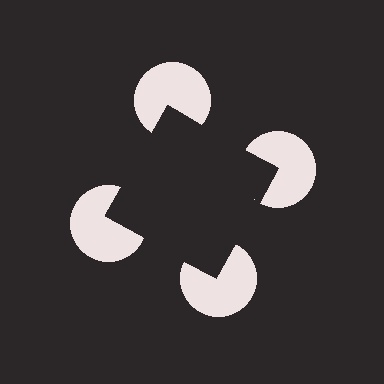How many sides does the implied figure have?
4 sides.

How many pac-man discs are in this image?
There are 4 — one at each vertex of the illusory square.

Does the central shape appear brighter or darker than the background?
It typically appears slightly darker than the background, even though no actual brightness change is drawn.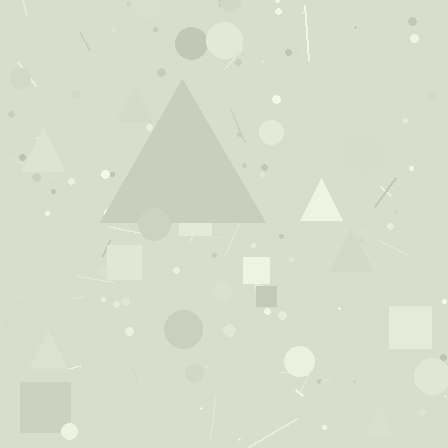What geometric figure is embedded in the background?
A triangle is embedded in the background.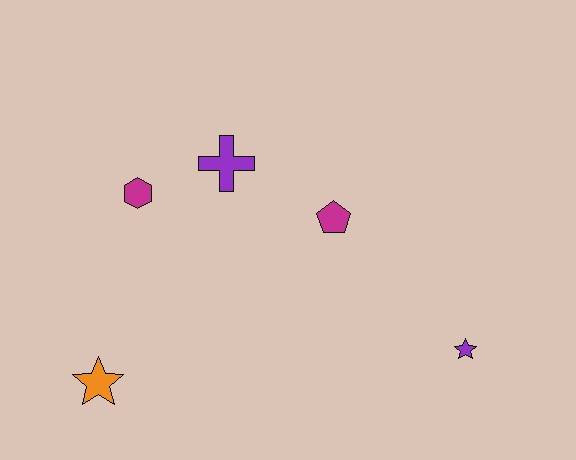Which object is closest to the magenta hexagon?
The purple cross is closest to the magenta hexagon.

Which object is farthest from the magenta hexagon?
The purple star is farthest from the magenta hexagon.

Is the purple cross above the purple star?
Yes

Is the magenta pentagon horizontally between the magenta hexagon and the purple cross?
No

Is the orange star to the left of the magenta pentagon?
Yes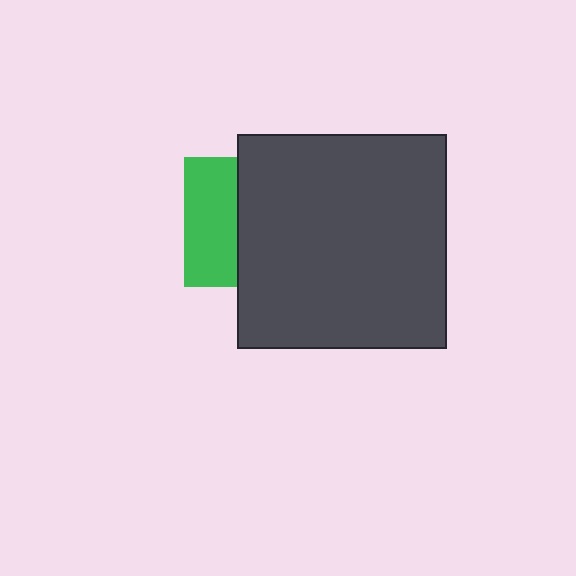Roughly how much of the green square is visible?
A small part of it is visible (roughly 41%).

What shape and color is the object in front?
The object in front is a dark gray rectangle.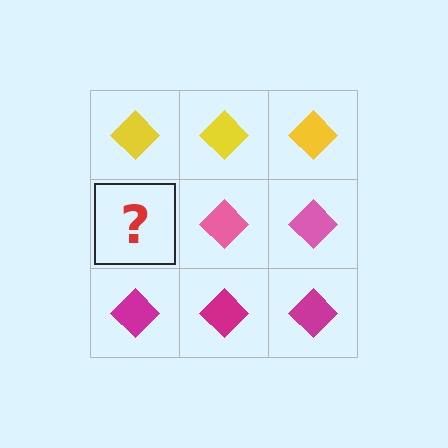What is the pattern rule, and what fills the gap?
The rule is that each row has a consistent color. The gap should be filled with a pink diamond.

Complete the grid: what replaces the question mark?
The question mark should be replaced with a pink diamond.